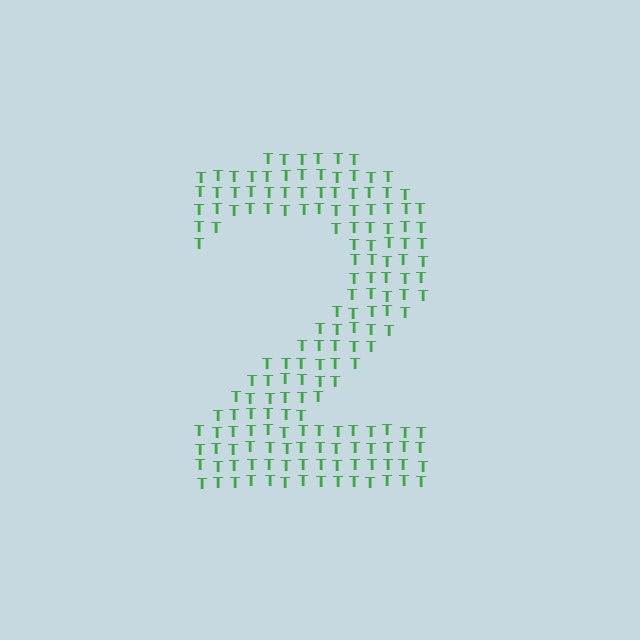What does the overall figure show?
The overall figure shows the digit 2.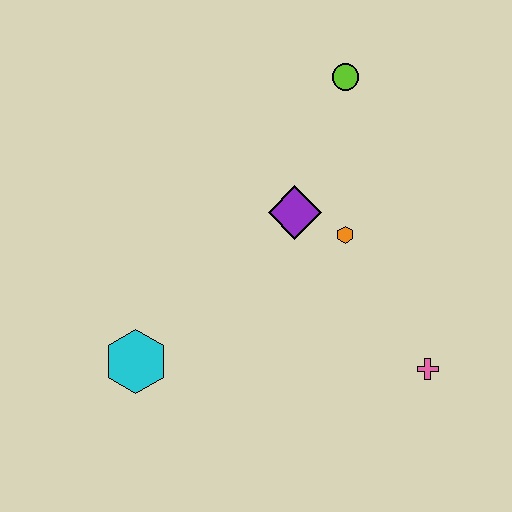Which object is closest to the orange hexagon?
The purple diamond is closest to the orange hexagon.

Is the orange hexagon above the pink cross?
Yes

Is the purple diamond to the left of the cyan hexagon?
No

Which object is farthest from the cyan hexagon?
The lime circle is farthest from the cyan hexagon.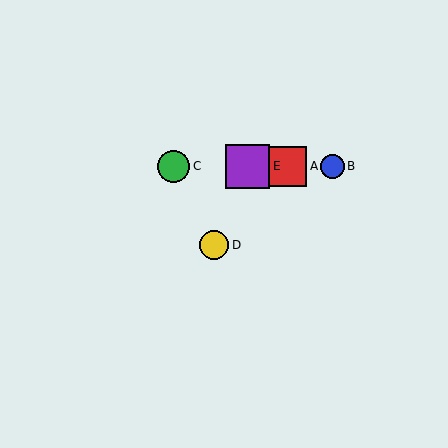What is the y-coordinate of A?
Object A is at y≈166.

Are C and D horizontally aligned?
No, C is at y≈166 and D is at y≈245.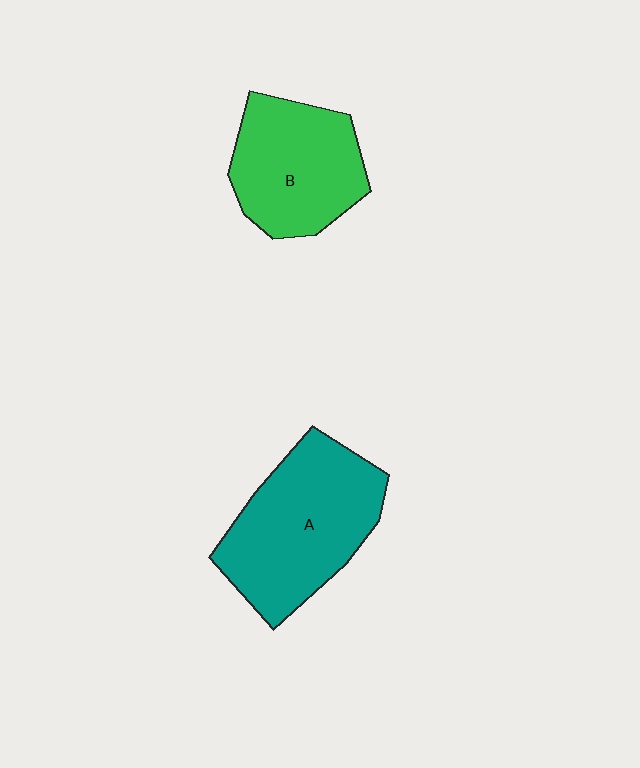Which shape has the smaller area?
Shape B (green).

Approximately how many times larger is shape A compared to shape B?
Approximately 1.3 times.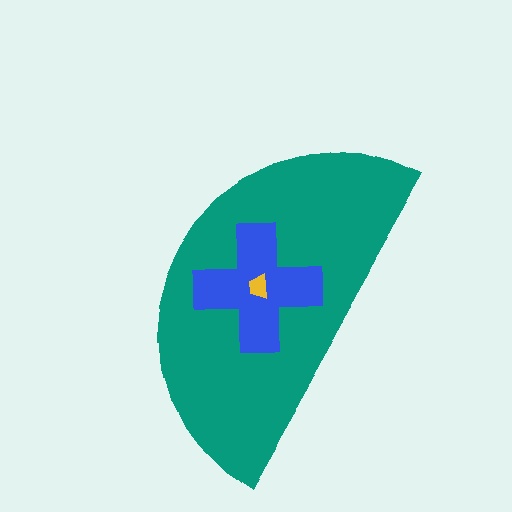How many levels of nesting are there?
3.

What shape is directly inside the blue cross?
The yellow trapezoid.